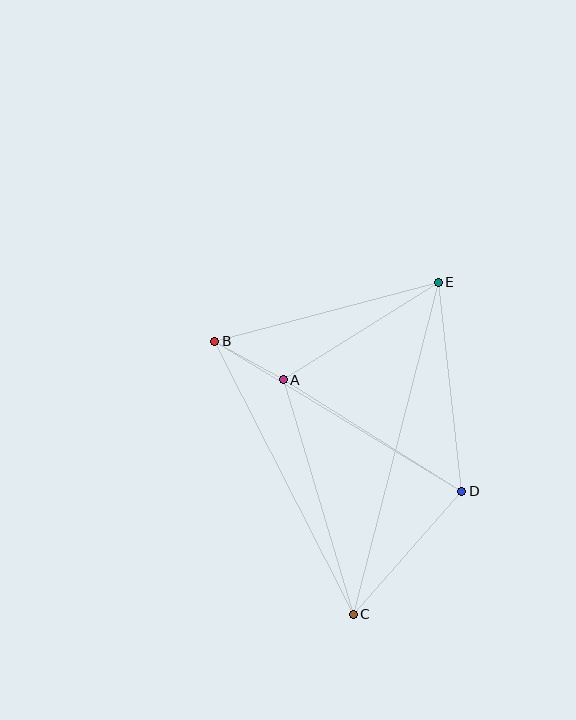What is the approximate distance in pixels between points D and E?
The distance between D and E is approximately 210 pixels.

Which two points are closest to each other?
Points A and B are closest to each other.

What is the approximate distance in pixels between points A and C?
The distance between A and C is approximately 245 pixels.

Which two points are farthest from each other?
Points C and E are farthest from each other.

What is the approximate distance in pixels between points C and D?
The distance between C and D is approximately 164 pixels.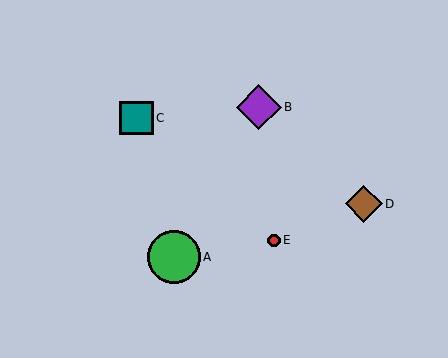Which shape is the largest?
The green circle (labeled A) is the largest.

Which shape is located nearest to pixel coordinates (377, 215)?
The brown diamond (labeled D) at (364, 204) is nearest to that location.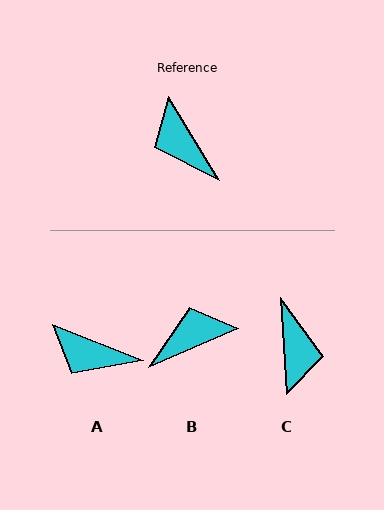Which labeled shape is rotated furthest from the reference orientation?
C, about 152 degrees away.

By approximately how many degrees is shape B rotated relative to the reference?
Approximately 98 degrees clockwise.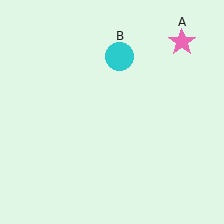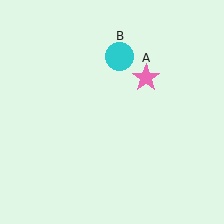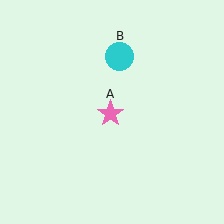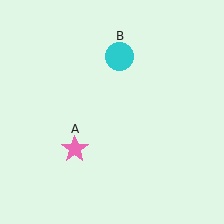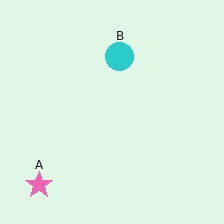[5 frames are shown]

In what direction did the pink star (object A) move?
The pink star (object A) moved down and to the left.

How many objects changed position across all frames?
1 object changed position: pink star (object A).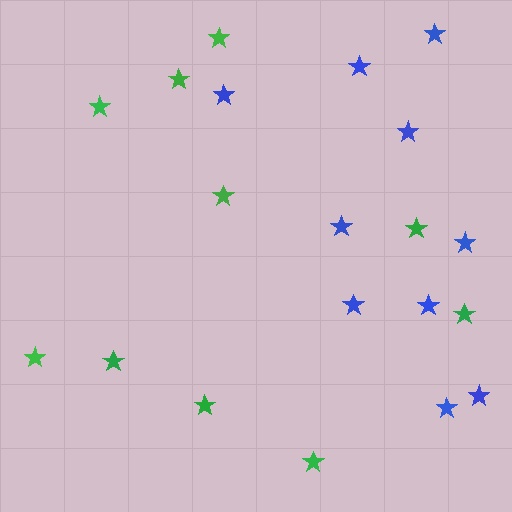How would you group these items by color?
There are 2 groups: one group of blue stars (10) and one group of green stars (10).